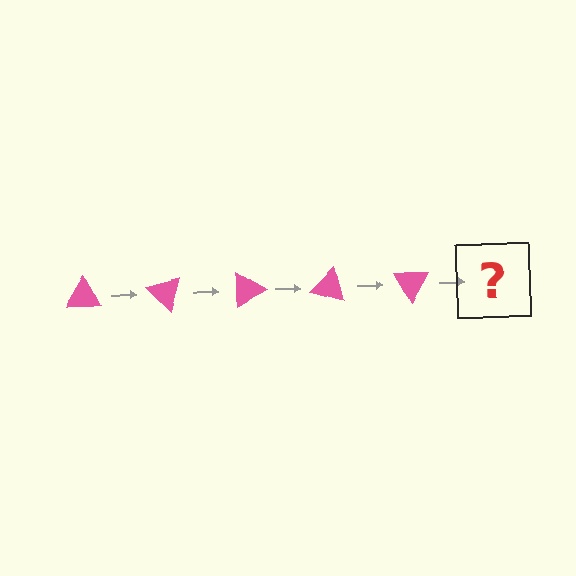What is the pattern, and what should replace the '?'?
The pattern is that the triangle rotates 45 degrees each step. The '?' should be a pink triangle rotated 225 degrees.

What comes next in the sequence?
The next element should be a pink triangle rotated 225 degrees.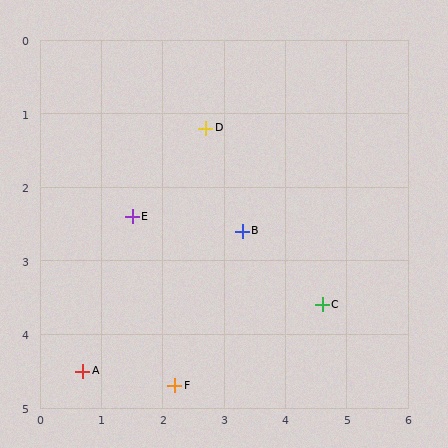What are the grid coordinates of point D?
Point D is at approximately (2.7, 1.2).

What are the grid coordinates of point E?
Point E is at approximately (1.5, 2.4).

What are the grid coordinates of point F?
Point F is at approximately (2.2, 4.7).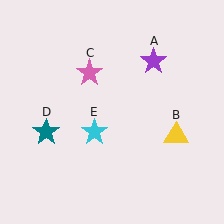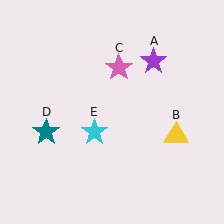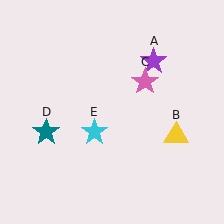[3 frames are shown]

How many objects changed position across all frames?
1 object changed position: pink star (object C).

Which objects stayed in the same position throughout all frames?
Purple star (object A) and yellow triangle (object B) and teal star (object D) and cyan star (object E) remained stationary.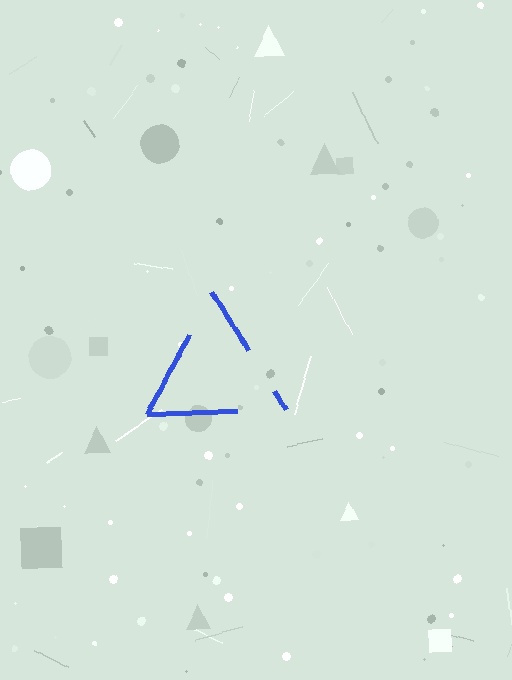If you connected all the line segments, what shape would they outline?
They would outline a triangle.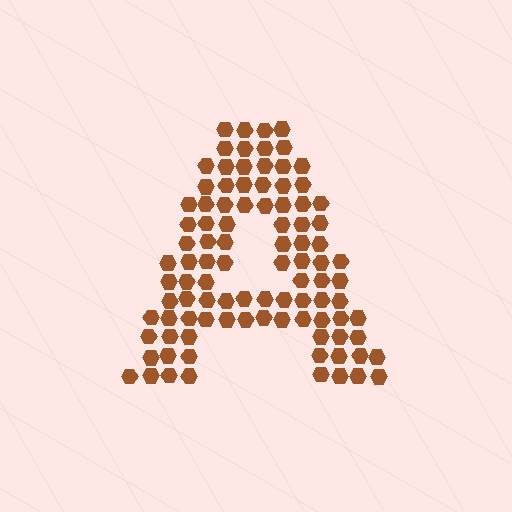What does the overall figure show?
The overall figure shows the letter A.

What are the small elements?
The small elements are hexagons.